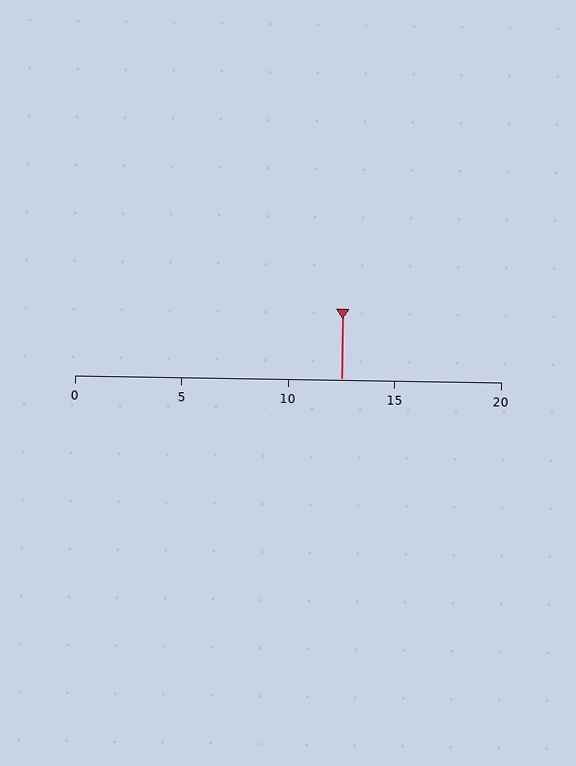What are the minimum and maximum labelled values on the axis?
The axis runs from 0 to 20.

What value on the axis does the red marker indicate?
The marker indicates approximately 12.5.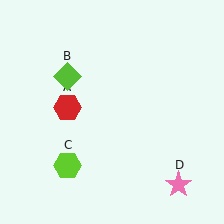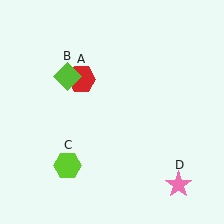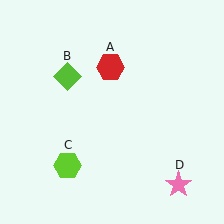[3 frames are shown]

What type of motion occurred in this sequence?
The red hexagon (object A) rotated clockwise around the center of the scene.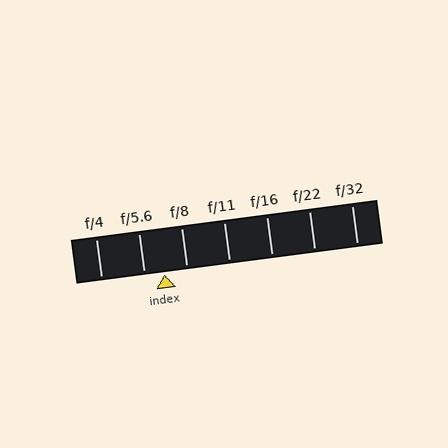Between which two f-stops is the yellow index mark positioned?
The index mark is between f/5.6 and f/8.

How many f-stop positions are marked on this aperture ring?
There are 7 f-stop positions marked.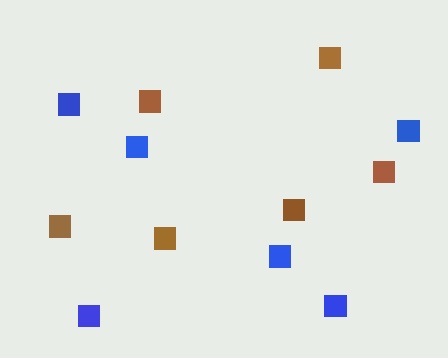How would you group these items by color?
There are 2 groups: one group of brown squares (6) and one group of blue squares (6).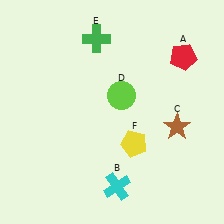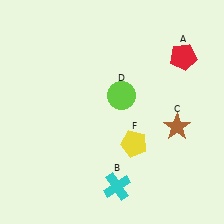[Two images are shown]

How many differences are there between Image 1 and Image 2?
There is 1 difference between the two images.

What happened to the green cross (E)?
The green cross (E) was removed in Image 2. It was in the top-left area of Image 1.